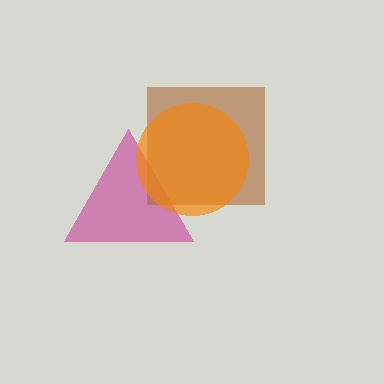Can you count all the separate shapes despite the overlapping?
Yes, there are 3 separate shapes.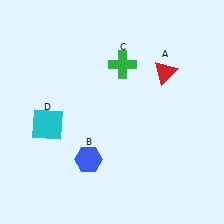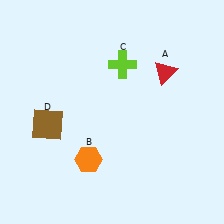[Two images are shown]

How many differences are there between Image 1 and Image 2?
There are 3 differences between the two images.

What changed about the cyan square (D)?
In Image 1, D is cyan. In Image 2, it changed to brown.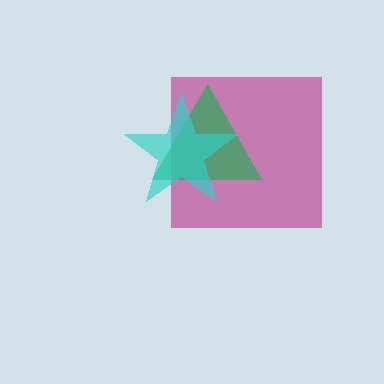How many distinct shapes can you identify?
There are 3 distinct shapes: a magenta square, a green triangle, a cyan star.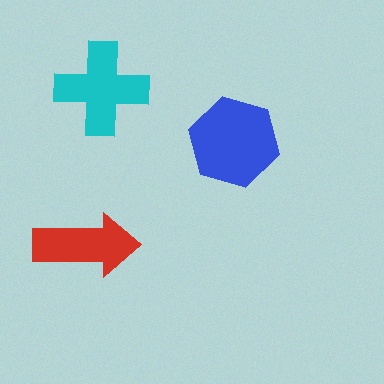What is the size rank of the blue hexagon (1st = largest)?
1st.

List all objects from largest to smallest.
The blue hexagon, the cyan cross, the red arrow.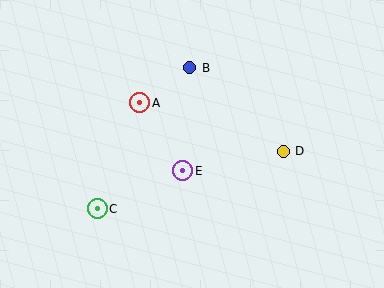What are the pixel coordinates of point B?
Point B is at (190, 68).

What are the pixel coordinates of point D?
Point D is at (283, 151).